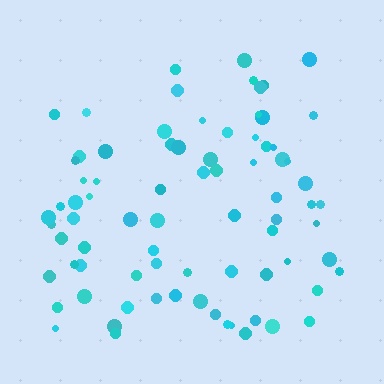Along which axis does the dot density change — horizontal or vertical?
Vertical.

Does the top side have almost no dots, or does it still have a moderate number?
Still a moderate number, just noticeably fewer than the bottom.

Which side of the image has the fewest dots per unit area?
The top.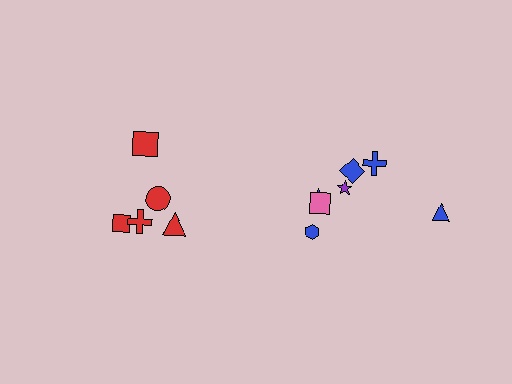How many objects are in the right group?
There are 7 objects.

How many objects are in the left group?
There are 5 objects.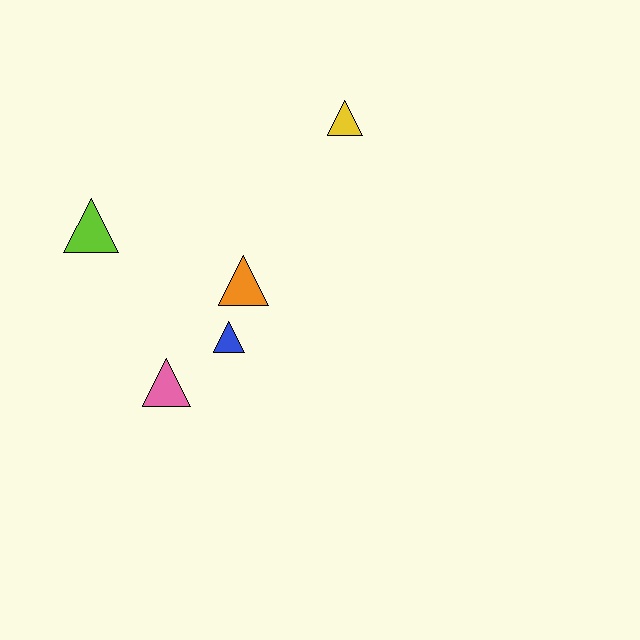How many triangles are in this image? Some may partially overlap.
There are 5 triangles.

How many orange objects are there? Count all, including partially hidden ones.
There is 1 orange object.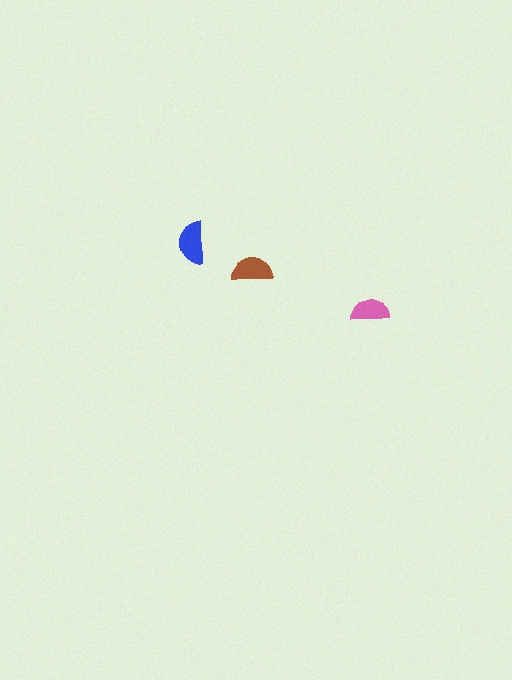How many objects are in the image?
There are 3 objects in the image.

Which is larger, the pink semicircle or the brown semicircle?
The brown one.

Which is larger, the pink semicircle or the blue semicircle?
The blue one.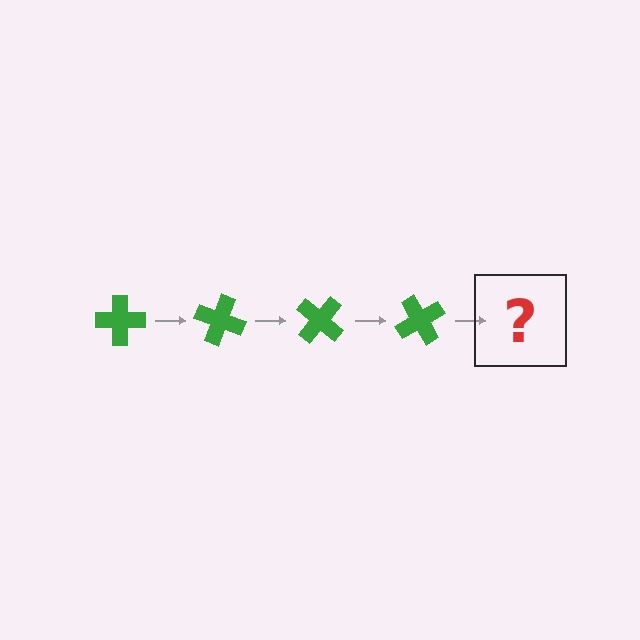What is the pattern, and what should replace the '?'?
The pattern is that the cross rotates 20 degrees each step. The '?' should be a green cross rotated 80 degrees.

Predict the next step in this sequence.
The next step is a green cross rotated 80 degrees.